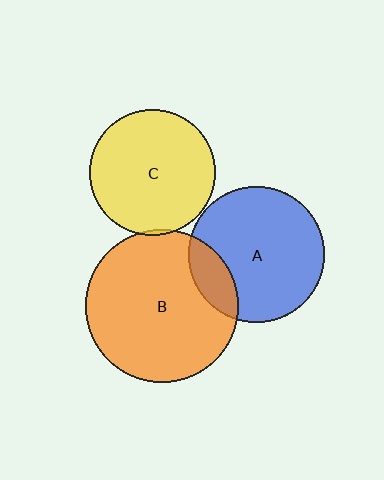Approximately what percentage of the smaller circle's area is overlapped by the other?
Approximately 15%.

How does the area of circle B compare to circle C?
Approximately 1.5 times.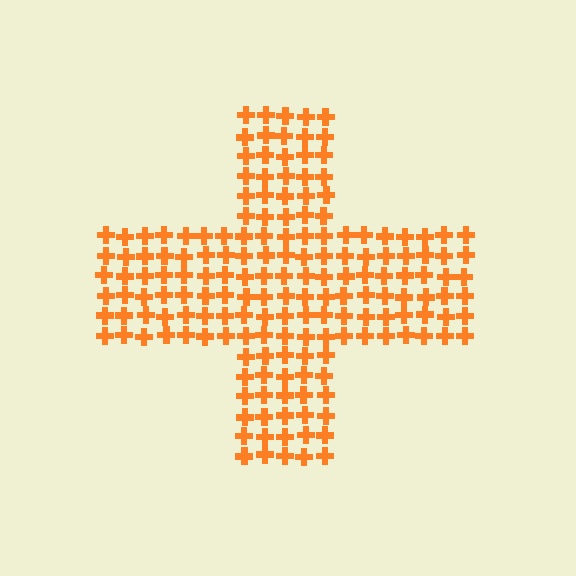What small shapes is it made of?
It is made of small crosses.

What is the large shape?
The large shape is a cross.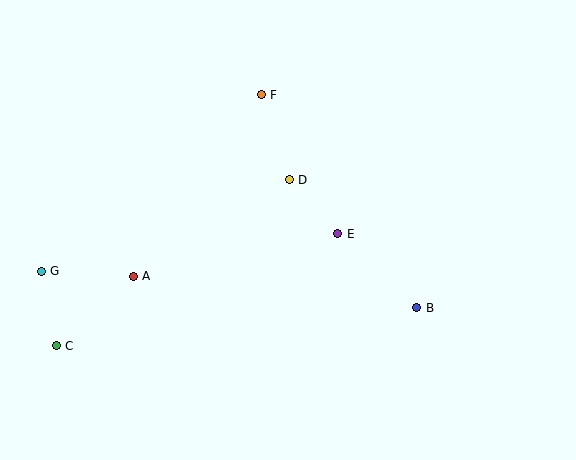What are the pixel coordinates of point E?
Point E is at (338, 234).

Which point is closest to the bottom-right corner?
Point B is closest to the bottom-right corner.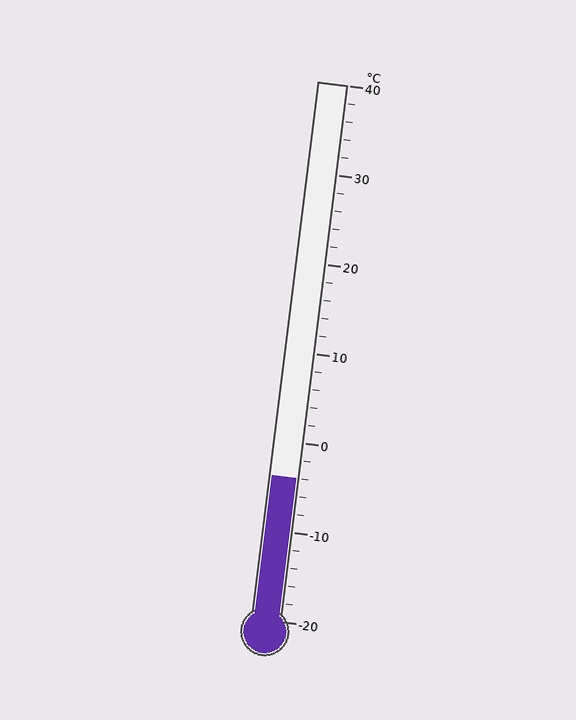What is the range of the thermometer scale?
The thermometer scale ranges from -20°C to 40°C.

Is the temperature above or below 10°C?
The temperature is below 10°C.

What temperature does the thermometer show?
The thermometer shows approximately -4°C.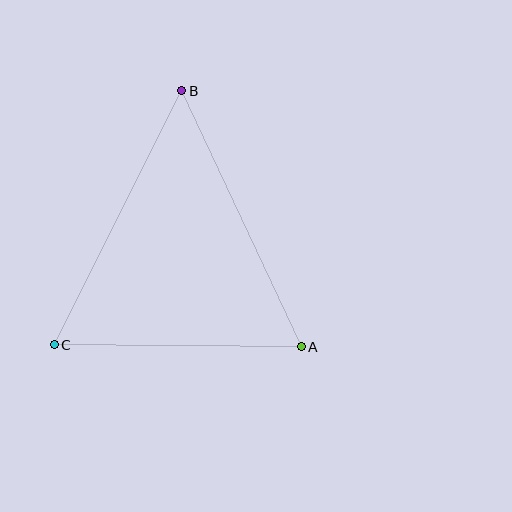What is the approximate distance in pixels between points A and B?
The distance between A and B is approximately 283 pixels.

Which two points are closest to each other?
Points A and C are closest to each other.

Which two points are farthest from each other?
Points B and C are farthest from each other.